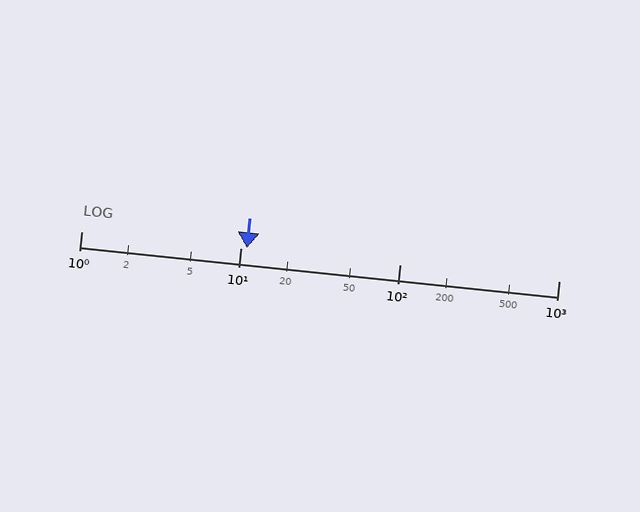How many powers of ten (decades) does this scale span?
The scale spans 3 decades, from 1 to 1000.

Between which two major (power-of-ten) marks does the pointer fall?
The pointer is between 10 and 100.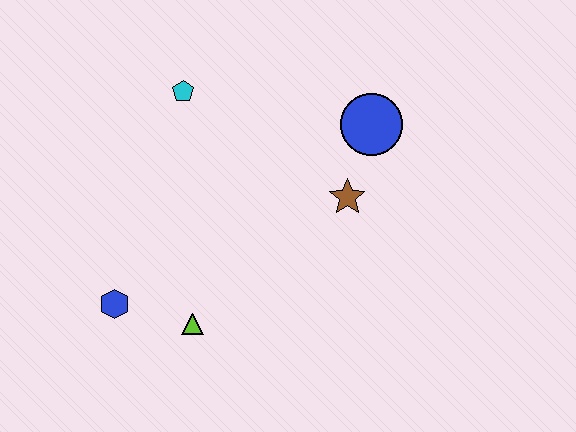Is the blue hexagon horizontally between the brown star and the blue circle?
No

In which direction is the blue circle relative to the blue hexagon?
The blue circle is to the right of the blue hexagon.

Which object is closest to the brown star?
The blue circle is closest to the brown star.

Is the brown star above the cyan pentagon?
No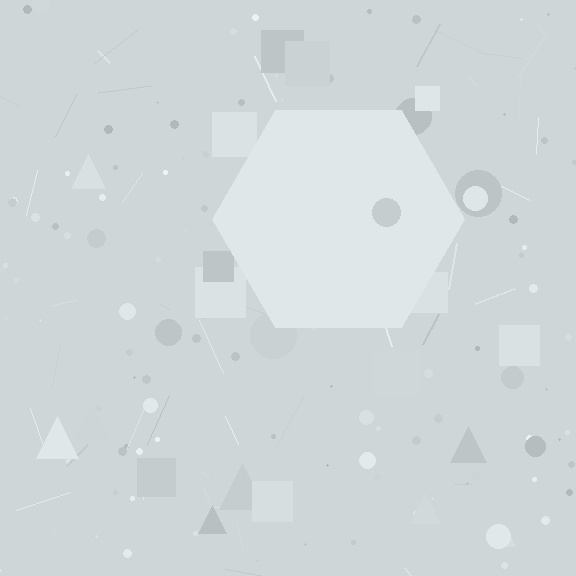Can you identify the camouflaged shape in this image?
The camouflaged shape is a hexagon.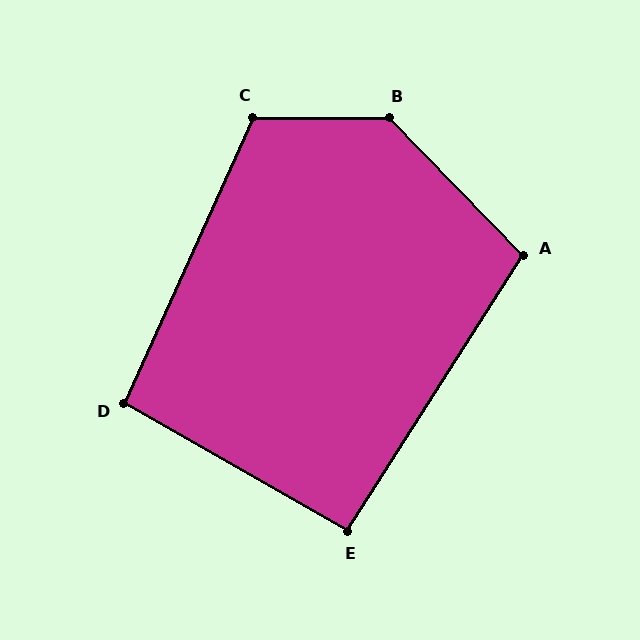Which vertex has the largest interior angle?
B, at approximately 135 degrees.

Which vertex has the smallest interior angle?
E, at approximately 93 degrees.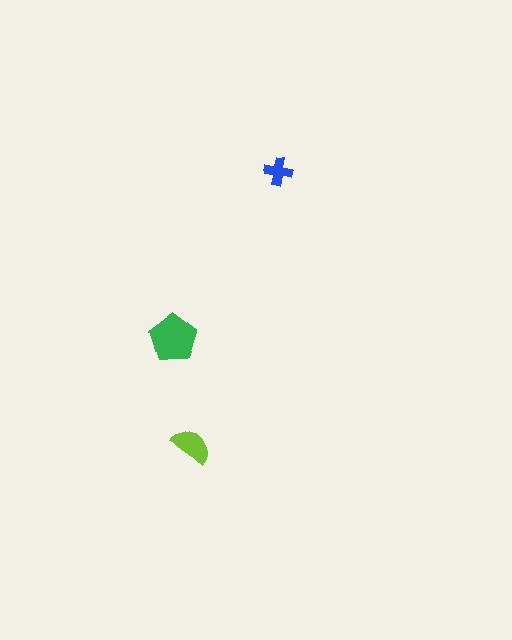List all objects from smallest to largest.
The blue cross, the lime semicircle, the green pentagon.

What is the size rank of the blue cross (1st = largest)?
3rd.